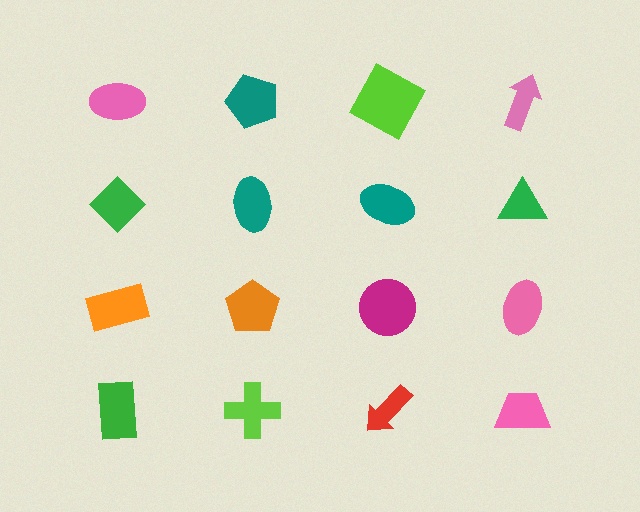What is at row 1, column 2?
A teal pentagon.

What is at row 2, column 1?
A green diamond.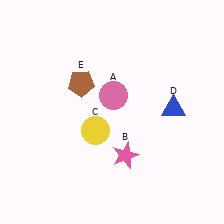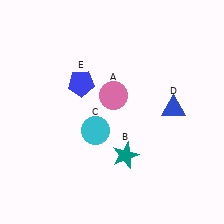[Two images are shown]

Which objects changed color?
B changed from pink to teal. C changed from yellow to cyan. E changed from brown to blue.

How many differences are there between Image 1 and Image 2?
There are 3 differences between the two images.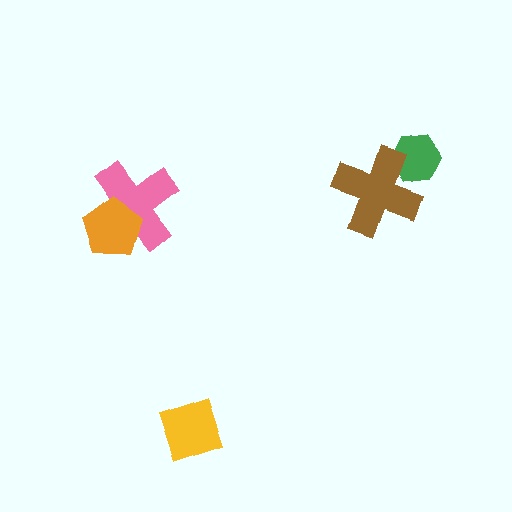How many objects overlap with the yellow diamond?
0 objects overlap with the yellow diamond.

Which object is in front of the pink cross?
The orange pentagon is in front of the pink cross.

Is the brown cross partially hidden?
No, no other shape covers it.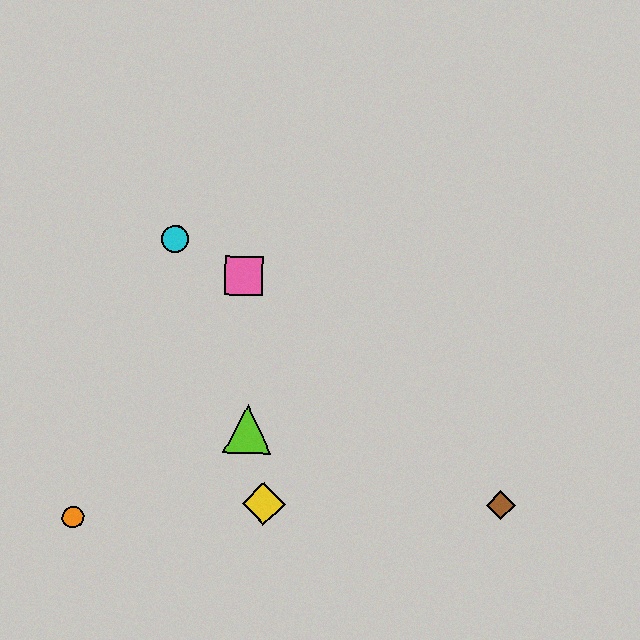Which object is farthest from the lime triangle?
The brown diamond is farthest from the lime triangle.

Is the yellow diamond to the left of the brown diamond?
Yes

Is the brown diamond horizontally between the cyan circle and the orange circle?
No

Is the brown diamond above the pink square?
No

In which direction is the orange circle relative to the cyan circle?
The orange circle is below the cyan circle.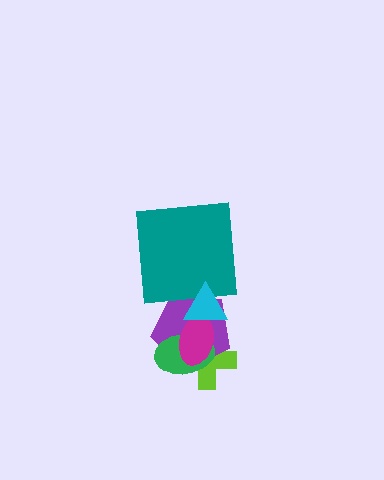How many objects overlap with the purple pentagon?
5 objects overlap with the purple pentagon.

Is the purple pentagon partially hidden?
Yes, it is partially covered by another shape.